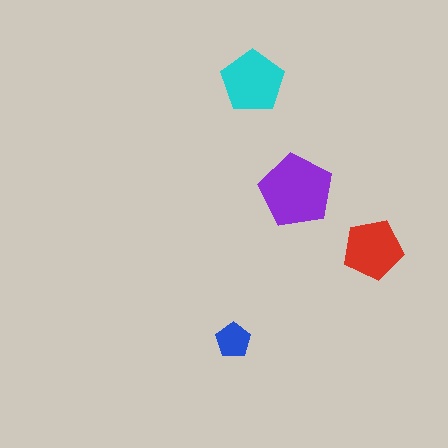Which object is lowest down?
The blue pentagon is bottommost.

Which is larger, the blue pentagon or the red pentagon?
The red one.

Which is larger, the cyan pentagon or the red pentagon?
The cyan one.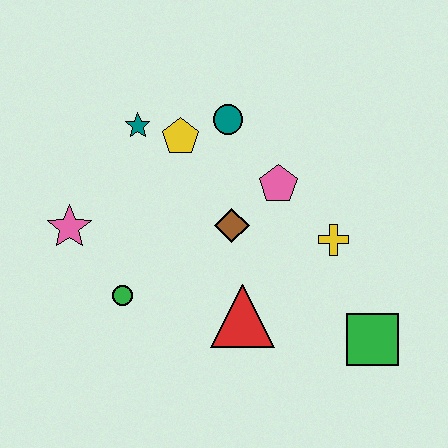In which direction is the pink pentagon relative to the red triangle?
The pink pentagon is above the red triangle.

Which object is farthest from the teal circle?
The green square is farthest from the teal circle.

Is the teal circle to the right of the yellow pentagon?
Yes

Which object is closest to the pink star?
The green circle is closest to the pink star.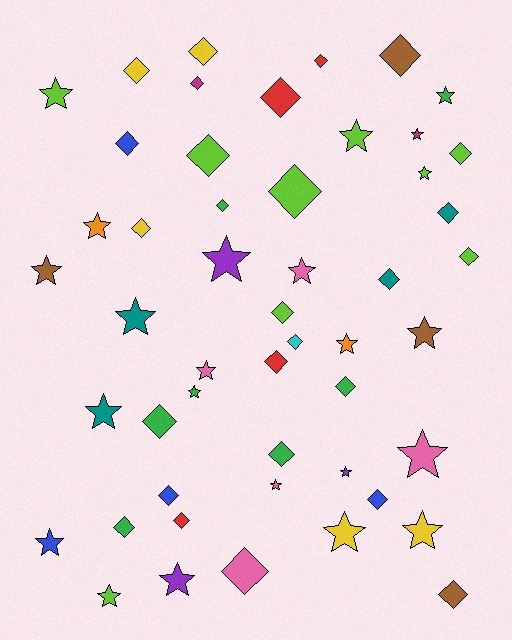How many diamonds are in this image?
There are 27 diamonds.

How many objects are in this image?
There are 50 objects.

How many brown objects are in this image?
There are 4 brown objects.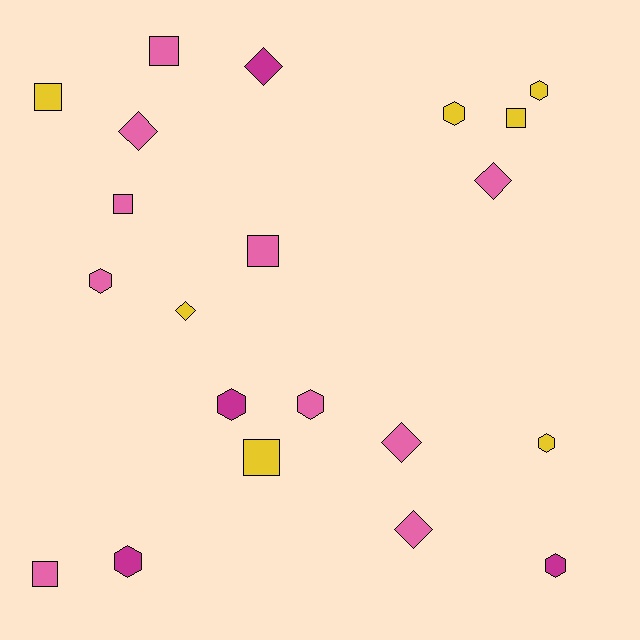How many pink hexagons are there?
There are 2 pink hexagons.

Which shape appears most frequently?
Hexagon, with 8 objects.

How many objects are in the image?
There are 21 objects.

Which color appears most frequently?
Pink, with 10 objects.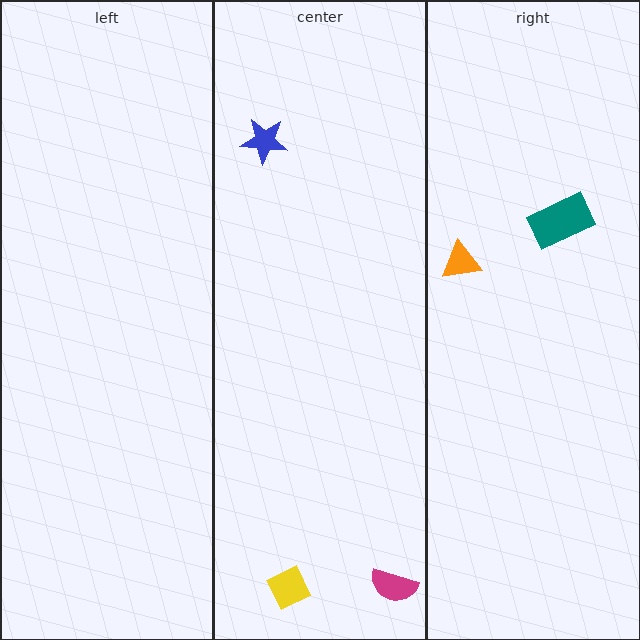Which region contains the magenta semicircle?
The center region.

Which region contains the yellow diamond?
The center region.